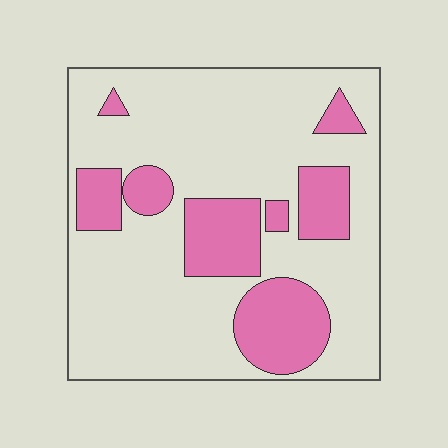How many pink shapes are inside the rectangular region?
8.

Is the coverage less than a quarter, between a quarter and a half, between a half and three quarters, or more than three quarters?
Between a quarter and a half.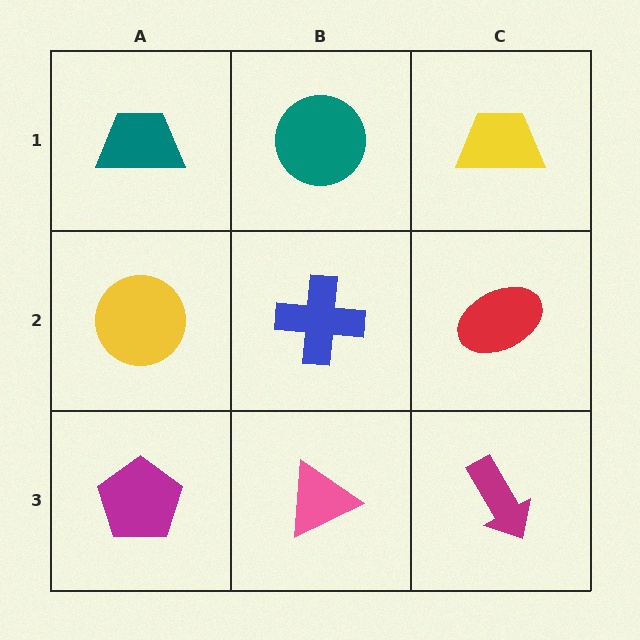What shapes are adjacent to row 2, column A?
A teal trapezoid (row 1, column A), a magenta pentagon (row 3, column A), a blue cross (row 2, column B).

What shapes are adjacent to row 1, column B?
A blue cross (row 2, column B), a teal trapezoid (row 1, column A), a yellow trapezoid (row 1, column C).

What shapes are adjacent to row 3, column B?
A blue cross (row 2, column B), a magenta pentagon (row 3, column A), a magenta arrow (row 3, column C).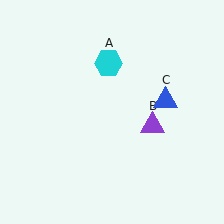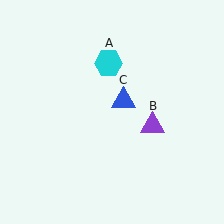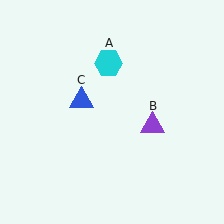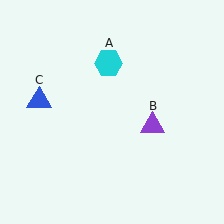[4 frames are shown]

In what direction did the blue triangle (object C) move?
The blue triangle (object C) moved left.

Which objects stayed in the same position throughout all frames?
Cyan hexagon (object A) and purple triangle (object B) remained stationary.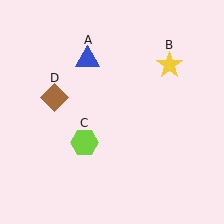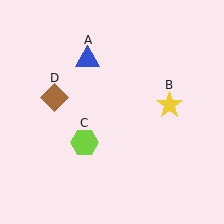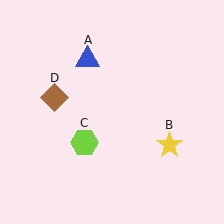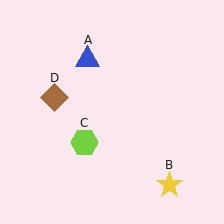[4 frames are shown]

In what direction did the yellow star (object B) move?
The yellow star (object B) moved down.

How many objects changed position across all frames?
1 object changed position: yellow star (object B).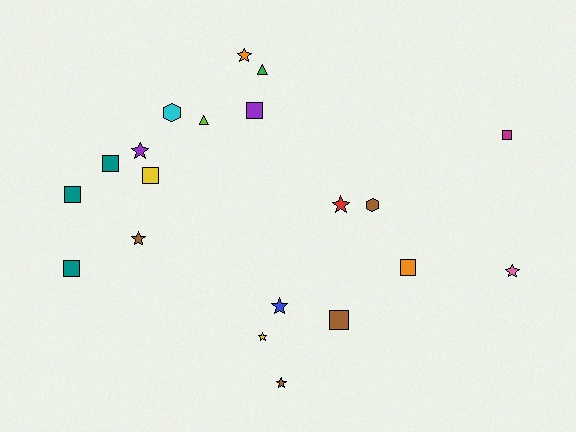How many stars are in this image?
There are 8 stars.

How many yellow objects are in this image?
There are 2 yellow objects.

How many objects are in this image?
There are 20 objects.